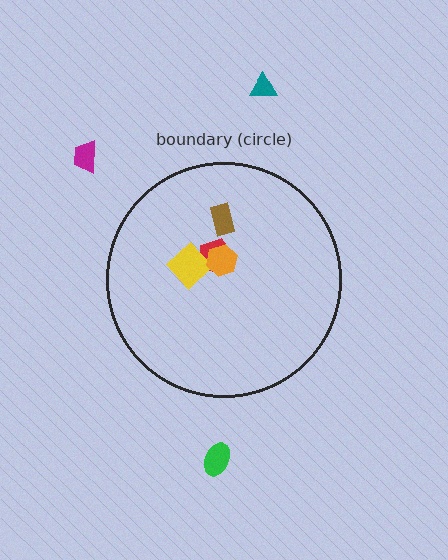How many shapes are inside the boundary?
4 inside, 3 outside.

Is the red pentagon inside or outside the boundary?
Inside.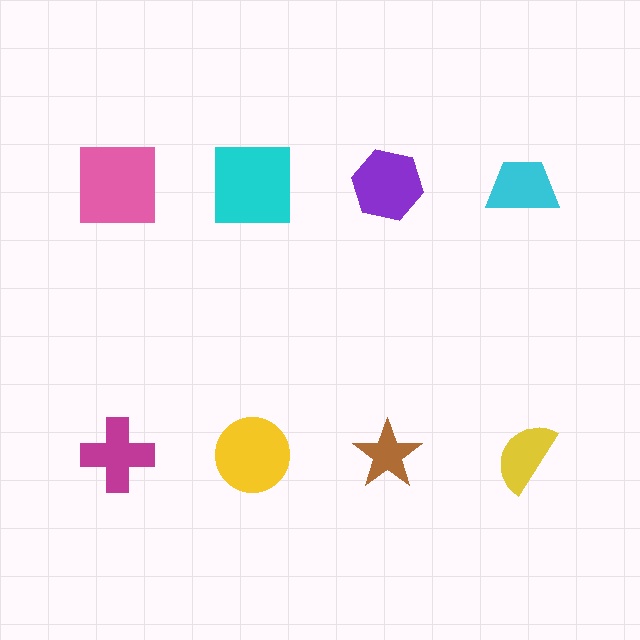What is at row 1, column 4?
A cyan trapezoid.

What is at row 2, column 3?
A brown star.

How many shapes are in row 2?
4 shapes.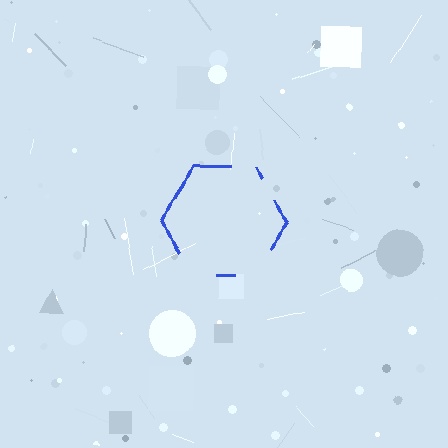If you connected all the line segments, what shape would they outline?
They would outline a hexagon.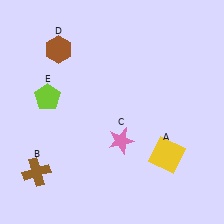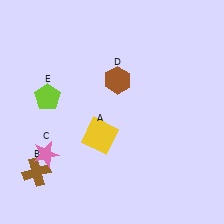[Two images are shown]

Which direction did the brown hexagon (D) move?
The brown hexagon (D) moved right.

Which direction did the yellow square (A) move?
The yellow square (A) moved left.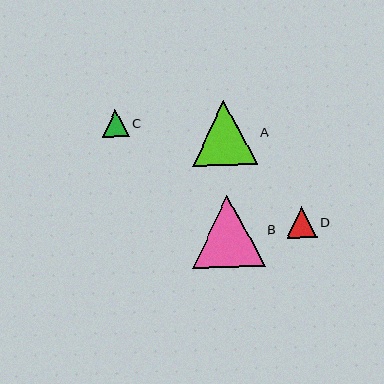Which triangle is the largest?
Triangle B is the largest with a size of approximately 73 pixels.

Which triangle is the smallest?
Triangle C is the smallest with a size of approximately 27 pixels.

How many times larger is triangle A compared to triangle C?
Triangle A is approximately 2.4 times the size of triangle C.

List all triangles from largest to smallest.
From largest to smallest: B, A, D, C.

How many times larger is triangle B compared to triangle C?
Triangle B is approximately 2.7 times the size of triangle C.